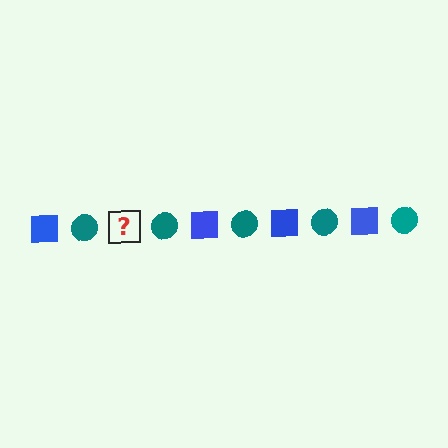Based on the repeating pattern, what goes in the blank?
The blank should be a blue square.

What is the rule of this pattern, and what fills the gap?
The rule is that the pattern alternates between blue square and teal circle. The gap should be filled with a blue square.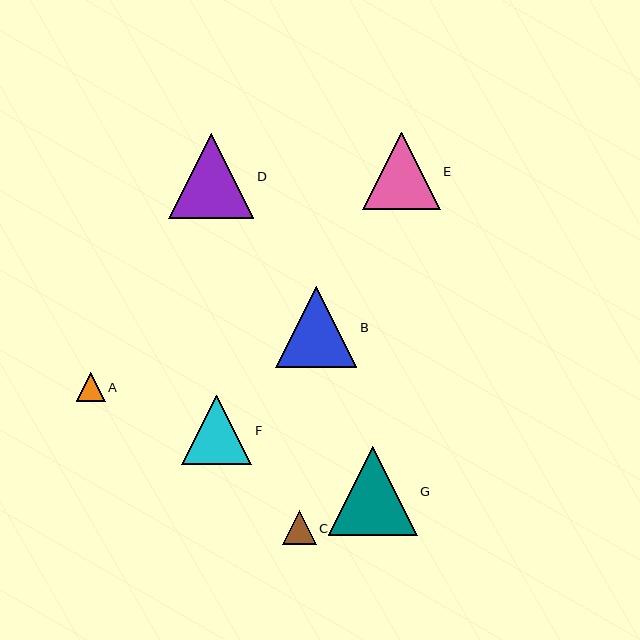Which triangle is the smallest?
Triangle A is the smallest with a size of approximately 29 pixels.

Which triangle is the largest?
Triangle G is the largest with a size of approximately 89 pixels.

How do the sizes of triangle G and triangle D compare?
Triangle G and triangle D are approximately the same size.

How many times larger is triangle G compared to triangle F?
Triangle G is approximately 1.3 times the size of triangle F.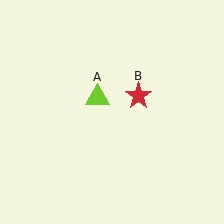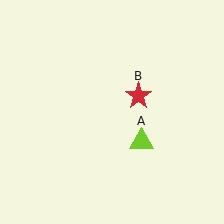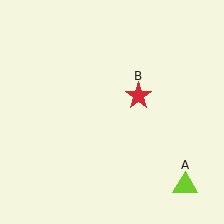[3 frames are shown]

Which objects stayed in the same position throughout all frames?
Red star (object B) remained stationary.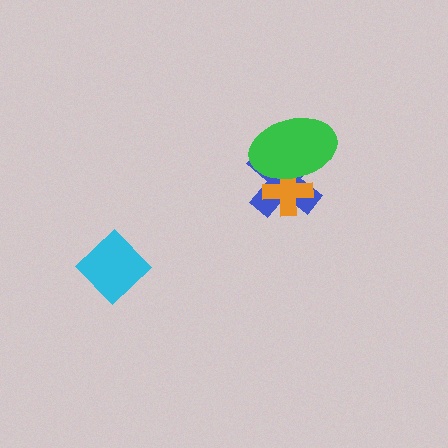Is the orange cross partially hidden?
Yes, it is partially covered by another shape.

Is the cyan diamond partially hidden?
No, no other shape covers it.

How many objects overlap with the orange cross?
2 objects overlap with the orange cross.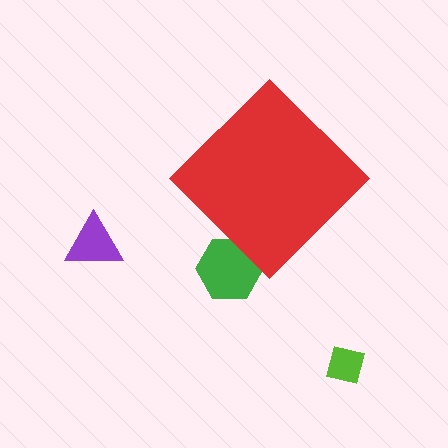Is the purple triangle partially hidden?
No, the purple triangle is fully visible.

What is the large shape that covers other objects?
A red diamond.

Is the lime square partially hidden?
No, the lime square is fully visible.